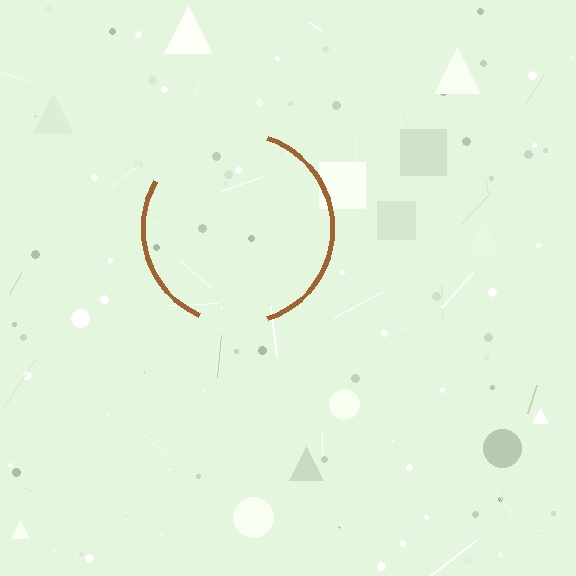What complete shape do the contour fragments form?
The contour fragments form a circle.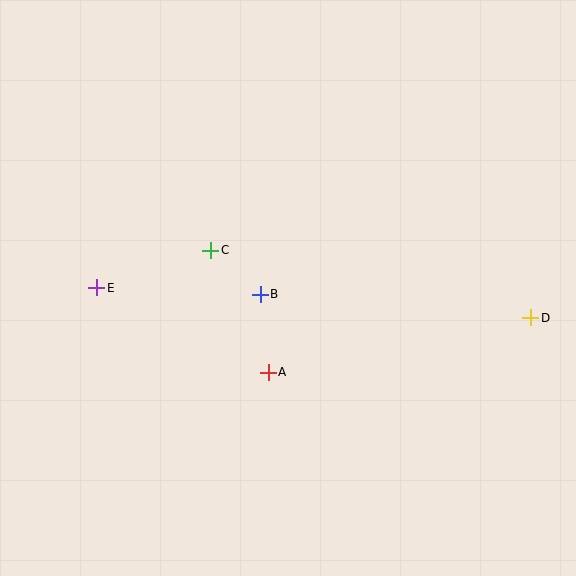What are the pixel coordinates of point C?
Point C is at (211, 250).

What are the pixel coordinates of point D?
Point D is at (531, 318).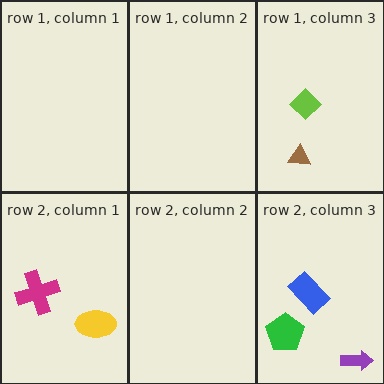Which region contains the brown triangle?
The row 1, column 3 region.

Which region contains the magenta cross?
The row 2, column 1 region.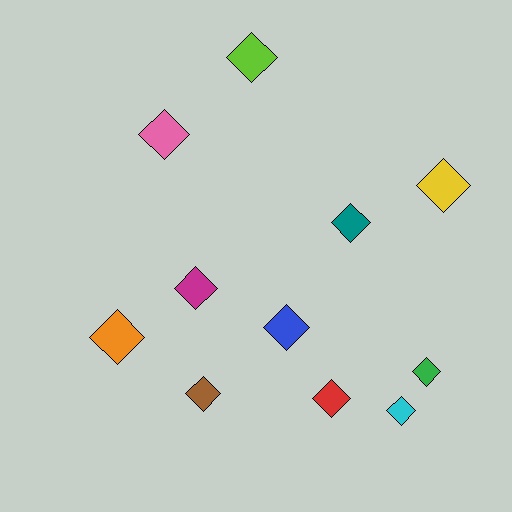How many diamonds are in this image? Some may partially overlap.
There are 11 diamonds.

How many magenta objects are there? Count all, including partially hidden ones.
There is 1 magenta object.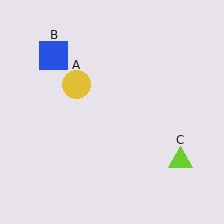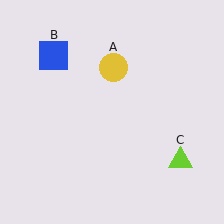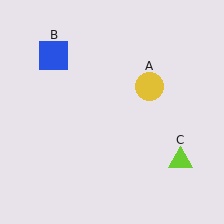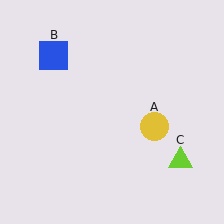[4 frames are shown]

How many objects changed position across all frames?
1 object changed position: yellow circle (object A).